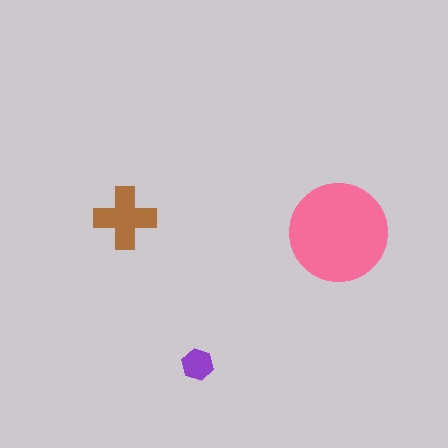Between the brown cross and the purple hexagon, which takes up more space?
The brown cross.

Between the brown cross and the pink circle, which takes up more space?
The pink circle.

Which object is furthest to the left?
The brown cross is leftmost.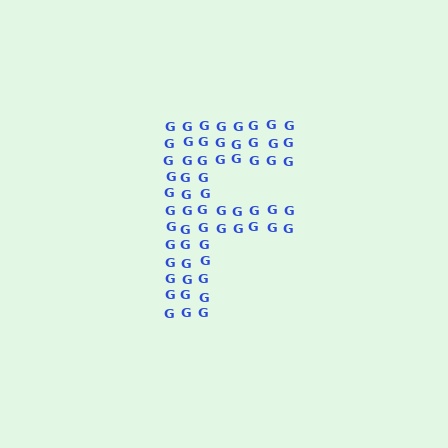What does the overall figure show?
The overall figure shows the letter F.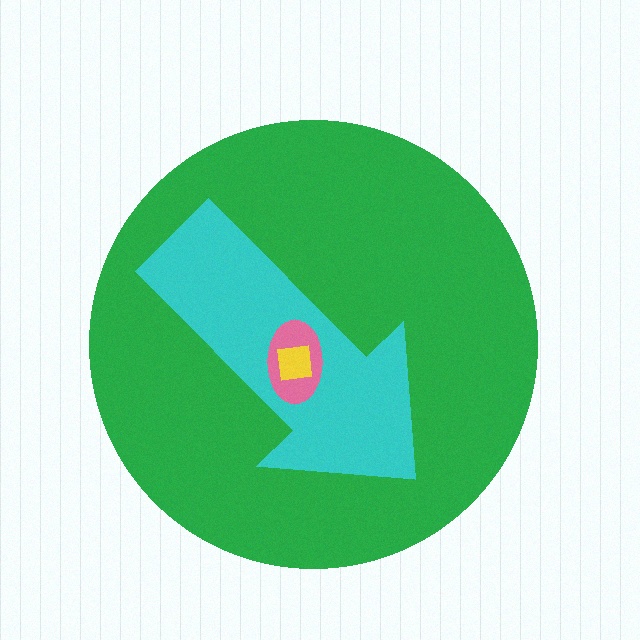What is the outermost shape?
The green circle.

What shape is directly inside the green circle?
The cyan arrow.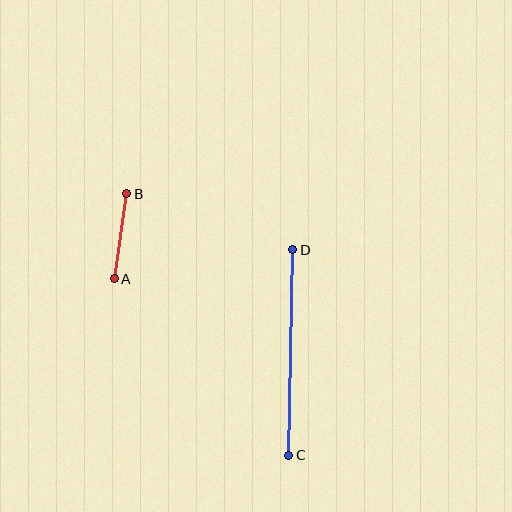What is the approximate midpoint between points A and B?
The midpoint is at approximately (121, 236) pixels.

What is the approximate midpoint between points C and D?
The midpoint is at approximately (291, 353) pixels.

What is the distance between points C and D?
The distance is approximately 206 pixels.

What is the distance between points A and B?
The distance is approximately 86 pixels.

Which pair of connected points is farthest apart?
Points C and D are farthest apart.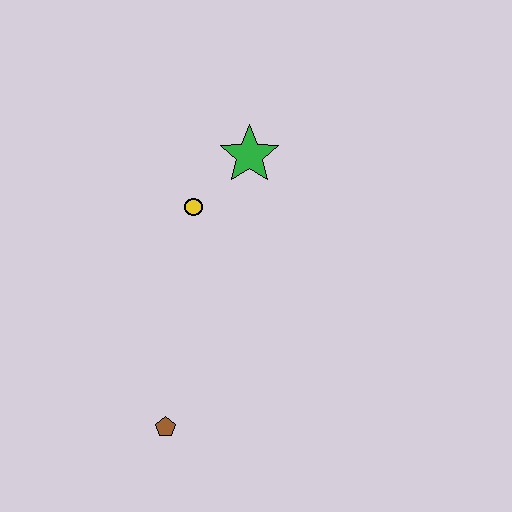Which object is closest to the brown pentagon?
The yellow circle is closest to the brown pentagon.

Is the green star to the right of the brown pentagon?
Yes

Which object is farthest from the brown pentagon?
The green star is farthest from the brown pentagon.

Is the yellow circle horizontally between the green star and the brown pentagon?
Yes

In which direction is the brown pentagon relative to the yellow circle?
The brown pentagon is below the yellow circle.